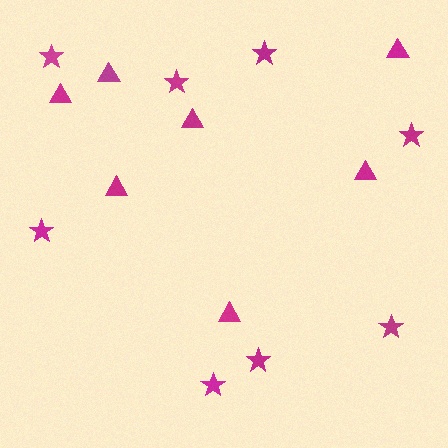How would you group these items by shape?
There are 2 groups: one group of stars (8) and one group of triangles (7).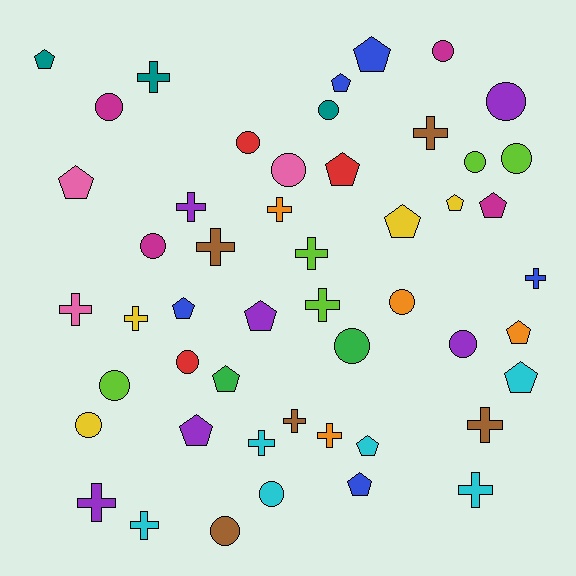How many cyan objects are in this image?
There are 6 cyan objects.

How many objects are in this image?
There are 50 objects.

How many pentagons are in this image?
There are 16 pentagons.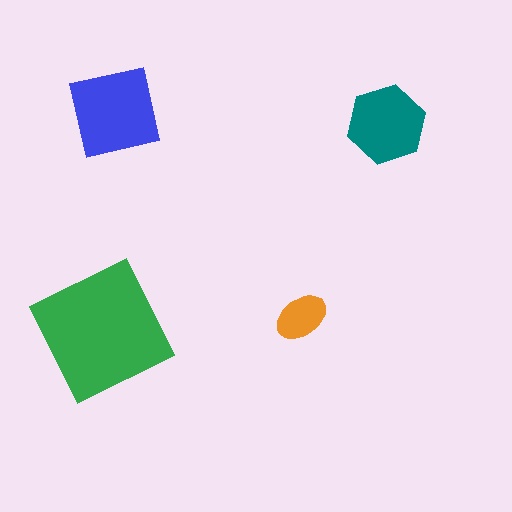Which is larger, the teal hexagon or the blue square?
The blue square.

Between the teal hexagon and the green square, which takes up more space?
The green square.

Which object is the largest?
The green square.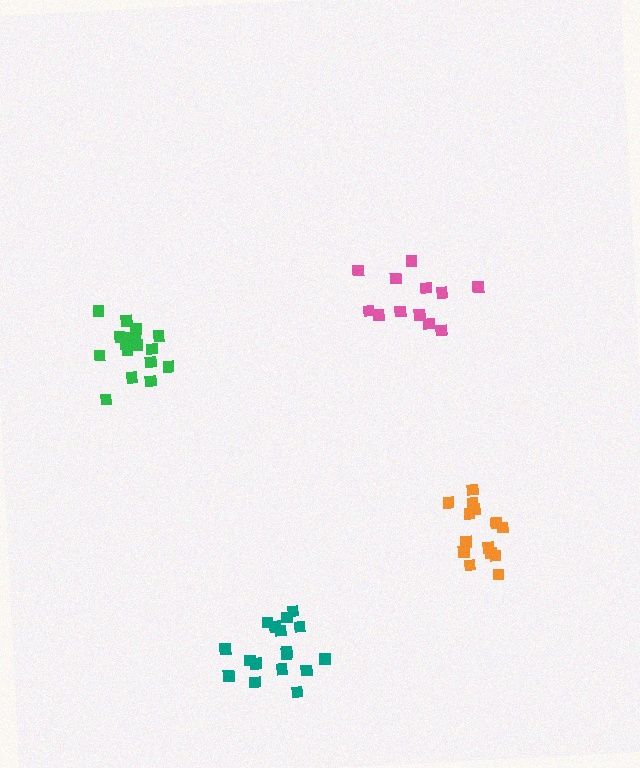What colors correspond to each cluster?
The clusters are colored: orange, pink, green, teal.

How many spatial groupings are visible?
There are 4 spatial groupings.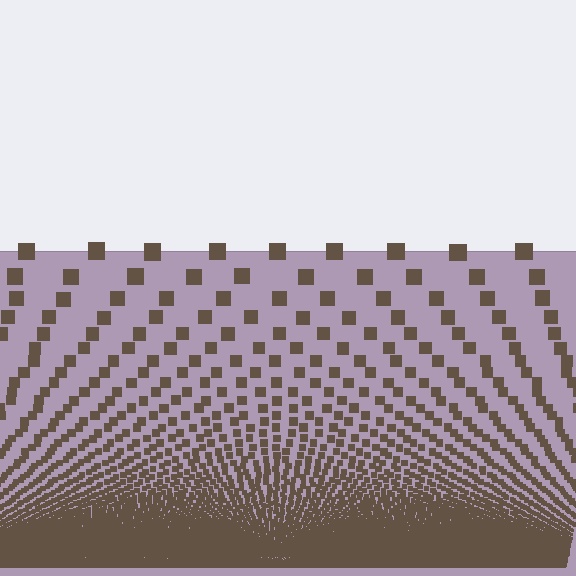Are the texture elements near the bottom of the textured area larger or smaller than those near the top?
Smaller. The gradient is inverted — elements near the bottom are smaller and denser.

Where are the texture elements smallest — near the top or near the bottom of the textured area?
Near the bottom.